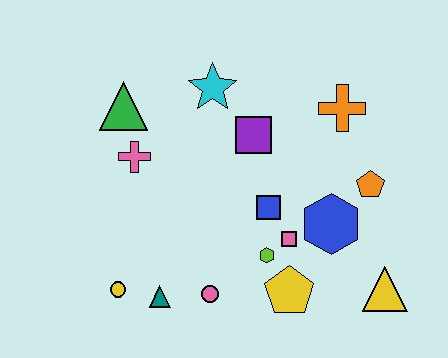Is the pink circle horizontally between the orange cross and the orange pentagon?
No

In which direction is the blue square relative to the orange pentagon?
The blue square is to the left of the orange pentagon.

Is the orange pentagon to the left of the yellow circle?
No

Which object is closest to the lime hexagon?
The pink square is closest to the lime hexagon.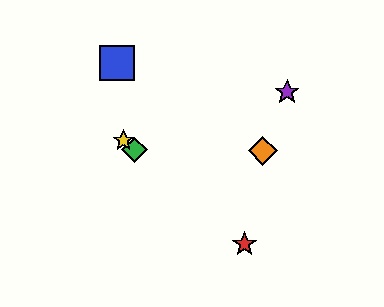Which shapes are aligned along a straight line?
The red star, the green diamond, the yellow star are aligned along a straight line.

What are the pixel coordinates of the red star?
The red star is at (244, 244).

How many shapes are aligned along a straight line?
3 shapes (the red star, the green diamond, the yellow star) are aligned along a straight line.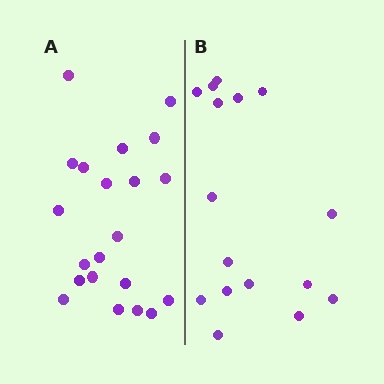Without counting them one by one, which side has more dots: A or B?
Region A (the left region) has more dots.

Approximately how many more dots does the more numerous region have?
Region A has about 5 more dots than region B.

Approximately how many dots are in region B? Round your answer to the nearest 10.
About 20 dots. (The exact count is 16, which rounds to 20.)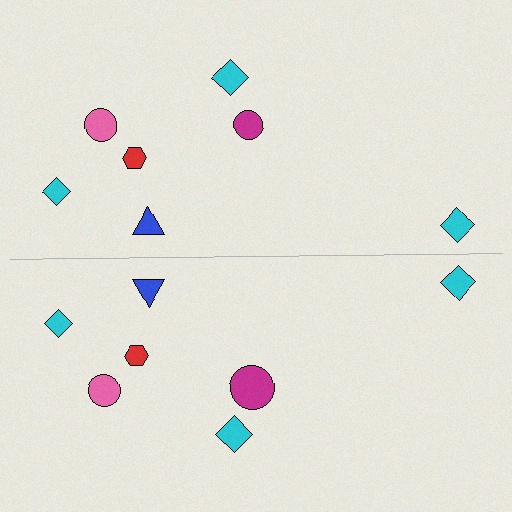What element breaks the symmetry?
The magenta circle on the bottom side has a different size than its mirror counterpart.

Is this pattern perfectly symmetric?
No, the pattern is not perfectly symmetric. The magenta circle on the bottom side has a different size than its mirror counterpart.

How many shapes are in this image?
There are 14 shapes in this image.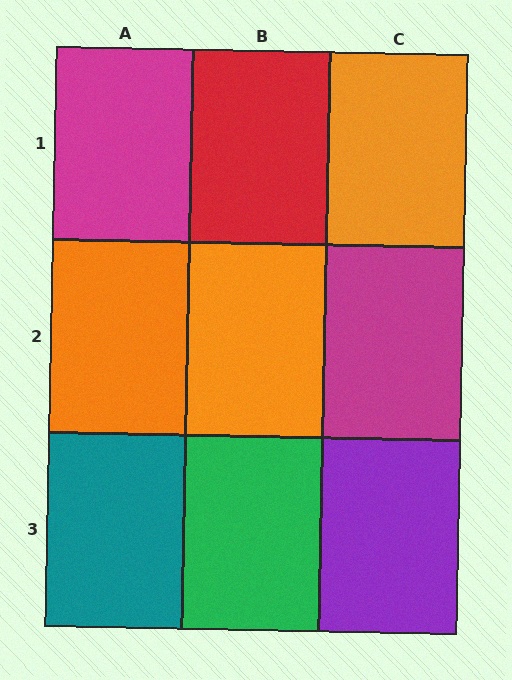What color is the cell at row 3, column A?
Teal.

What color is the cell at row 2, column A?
Orange.